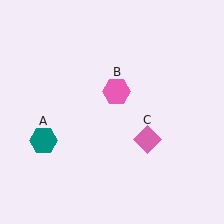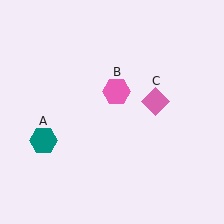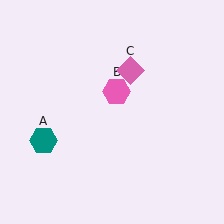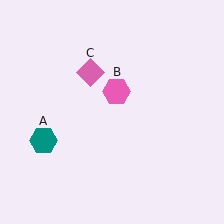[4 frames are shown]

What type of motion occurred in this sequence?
The pink diamond (object C) rotated counterclockwise around the center of the scene.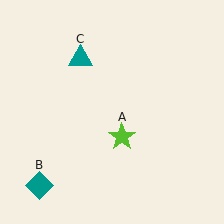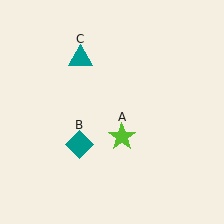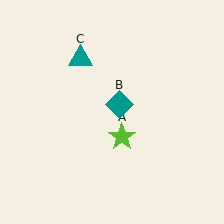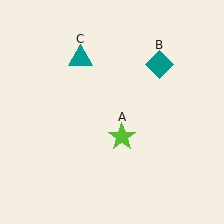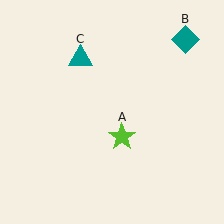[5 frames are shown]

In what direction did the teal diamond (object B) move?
The teal diamond (object B) moved up and to the right.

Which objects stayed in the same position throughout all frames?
Lime star (object A) and teal triangle (object C) remained stationary.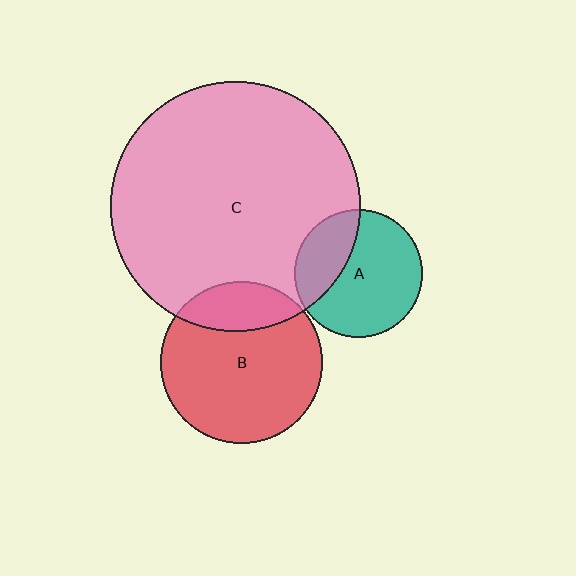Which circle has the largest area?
Circle C (pink).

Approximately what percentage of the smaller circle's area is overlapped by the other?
Approximately 20%.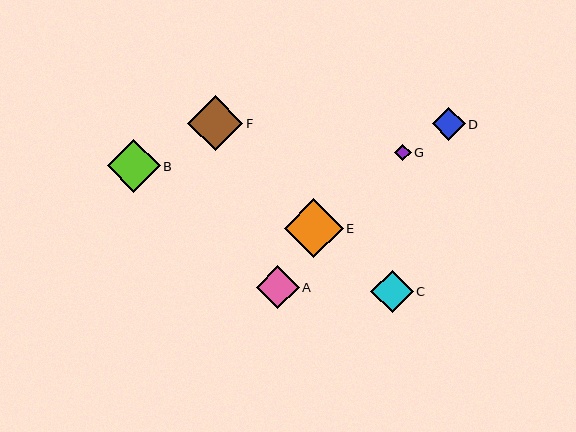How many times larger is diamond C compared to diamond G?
Diamond C is approximately 2.5 times the size of diamond G.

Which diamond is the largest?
Diamond E is the largest with a size of approximately 59 pixels.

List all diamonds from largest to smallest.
From largest to smallest: E, F, B, A, C, D, G.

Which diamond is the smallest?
Diamond G is the smallest with a size of approximately 17 pixels.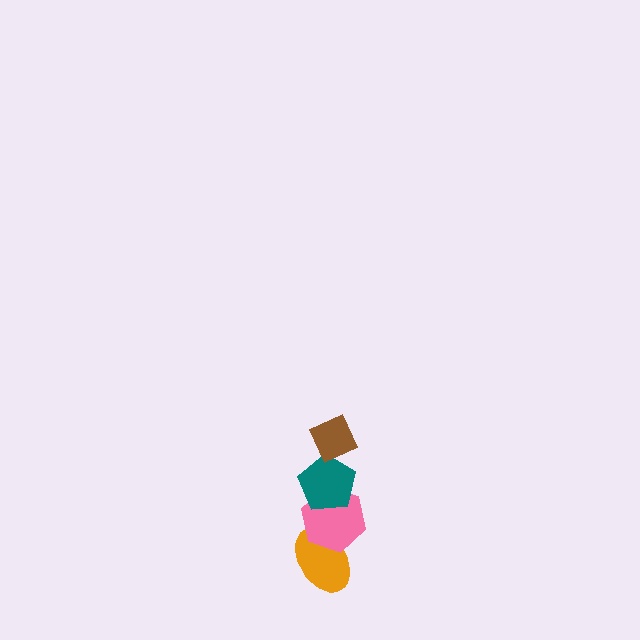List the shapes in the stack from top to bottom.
From top to bottom: the brown diamond, the teal pentagon, the pink hexagon, the orange ellipse.